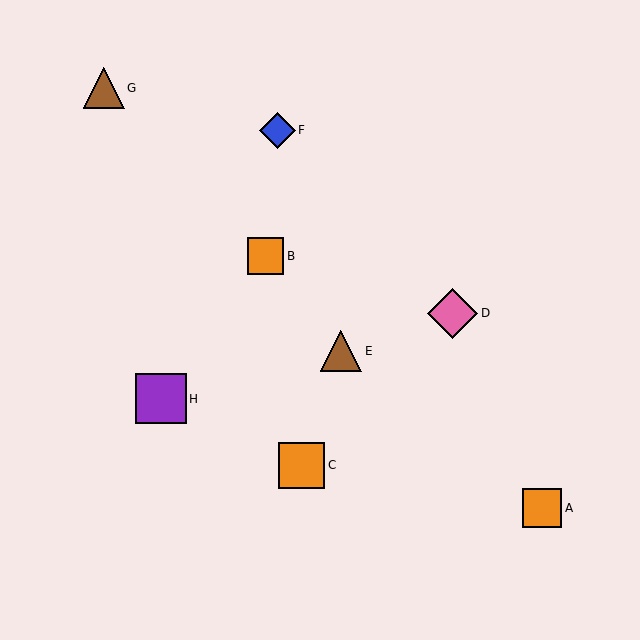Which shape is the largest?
The purple square (labeled H) is the largest.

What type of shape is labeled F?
Shape F is a blue diamond.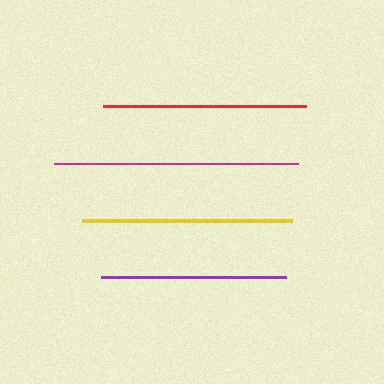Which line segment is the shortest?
The purple line is the shortest at approximately 185 pixels.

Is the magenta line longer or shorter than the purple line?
The magenta line is longer than the purple line.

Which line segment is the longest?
The magenta line is the longest at approximately 245 pixels.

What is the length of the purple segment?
The purple segment is approximately 185 pixels long.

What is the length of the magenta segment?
The magenta segment is approximately 245 pixels long.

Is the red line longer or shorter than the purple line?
The red line is longer than the purple line.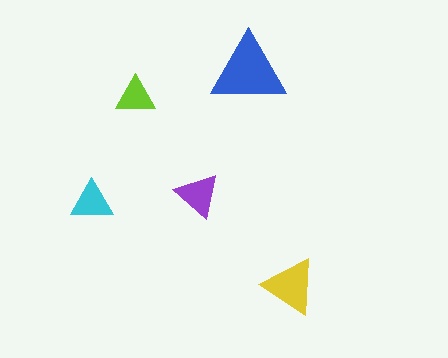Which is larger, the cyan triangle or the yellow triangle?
The yellow one.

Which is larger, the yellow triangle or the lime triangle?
The yellow one.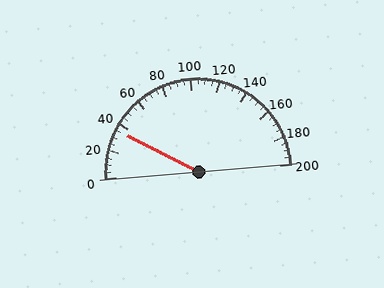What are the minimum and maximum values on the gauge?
The gauge ranges from 0 to 200.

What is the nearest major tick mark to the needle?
The nearest major tick mark is 40.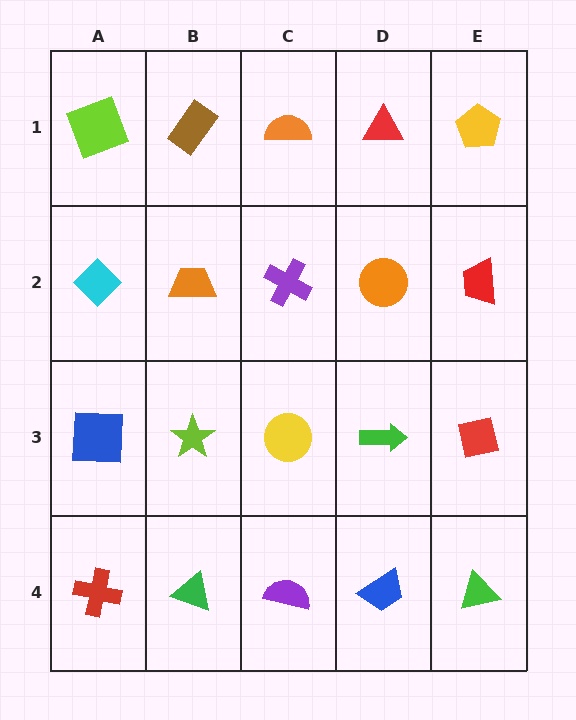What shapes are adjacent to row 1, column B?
An orange trapezoid (row 2, column B), a lime square (row 1, column A), an orange semicircle (row 1, column C).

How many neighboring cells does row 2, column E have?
3.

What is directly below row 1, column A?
A cyan diamond.